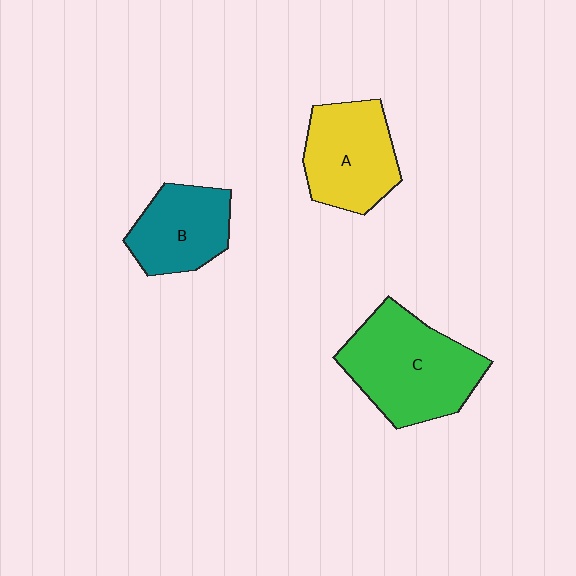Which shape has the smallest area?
Shape B (teal).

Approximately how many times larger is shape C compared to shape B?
Approximately 1.6 times.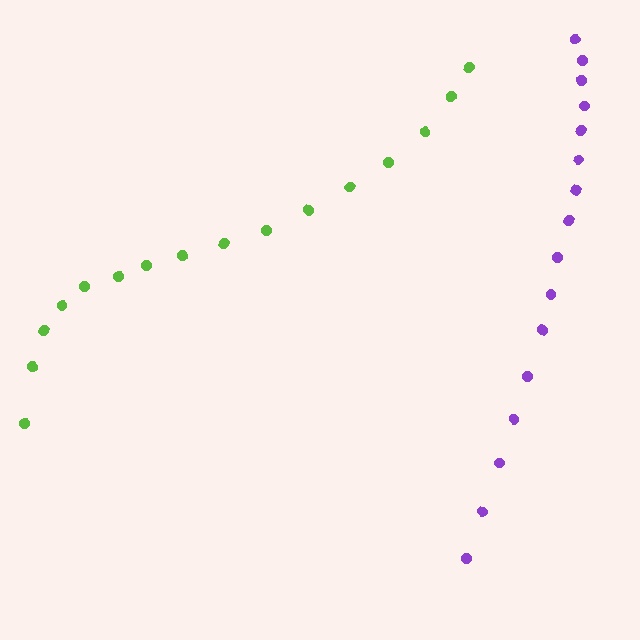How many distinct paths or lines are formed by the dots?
There are 2 distinct paths.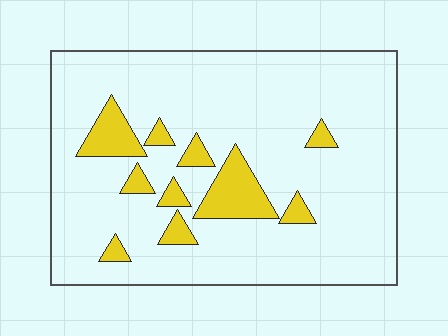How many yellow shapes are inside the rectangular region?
10.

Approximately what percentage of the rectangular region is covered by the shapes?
Approximately 15%.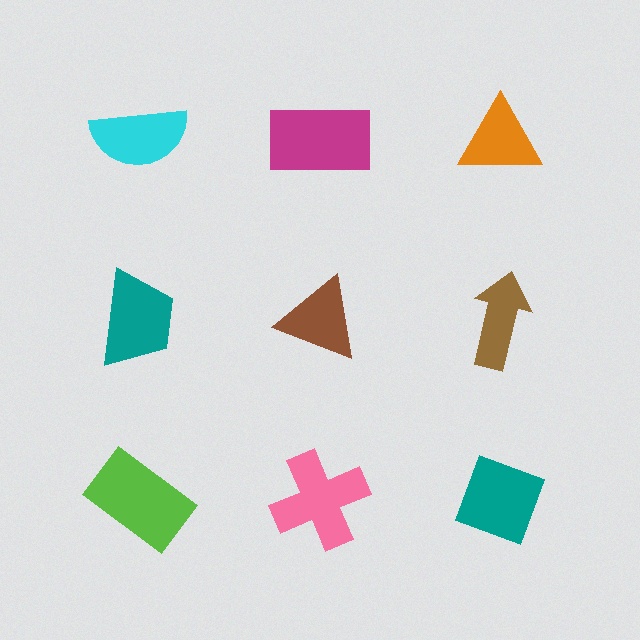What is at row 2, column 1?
A teal trapezoid.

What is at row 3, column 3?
A teal diamond.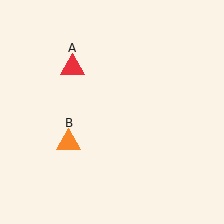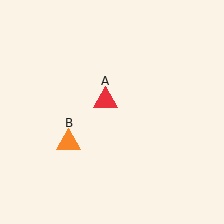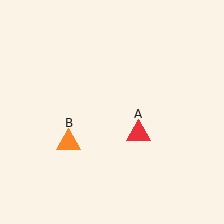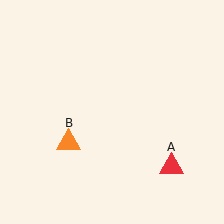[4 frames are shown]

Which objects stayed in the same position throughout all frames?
Orange triangle (object B) remained stationary.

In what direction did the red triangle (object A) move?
The red triangle (object A) moved down and to the right.